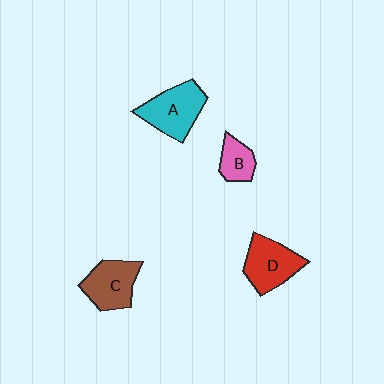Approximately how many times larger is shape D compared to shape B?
Approximately 1.8 times.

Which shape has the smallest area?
Shape B (pink).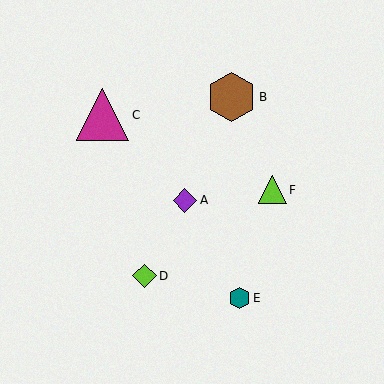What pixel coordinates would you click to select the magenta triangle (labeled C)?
Click at (102, 115) to select the magenta triangle C.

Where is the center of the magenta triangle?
The center of the magenta triangle is at (102, 115).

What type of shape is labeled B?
Shape B is a brown hexagon.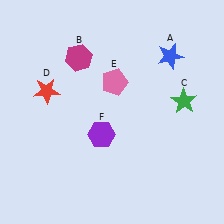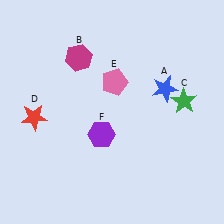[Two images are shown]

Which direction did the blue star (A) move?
The blue star (A) moved down.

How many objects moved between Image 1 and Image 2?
2 objects moved between the two images.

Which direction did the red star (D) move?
The red star (D) moved down.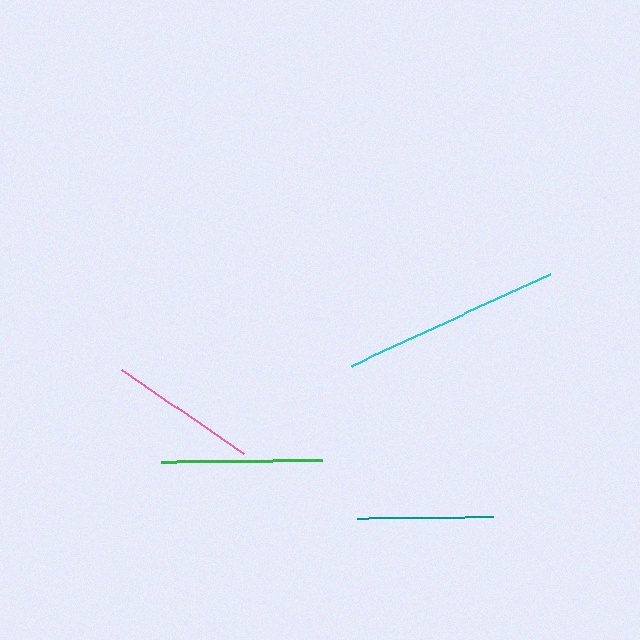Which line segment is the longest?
The cyan line is the longest at approximately 218 pixels.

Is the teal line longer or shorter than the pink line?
The pink line is longer than the teal line.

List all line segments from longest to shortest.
From longest to shortest: cyan, green, pink, teal.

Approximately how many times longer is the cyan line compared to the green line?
The cyan line is approximately 1.4 times the length of the green line.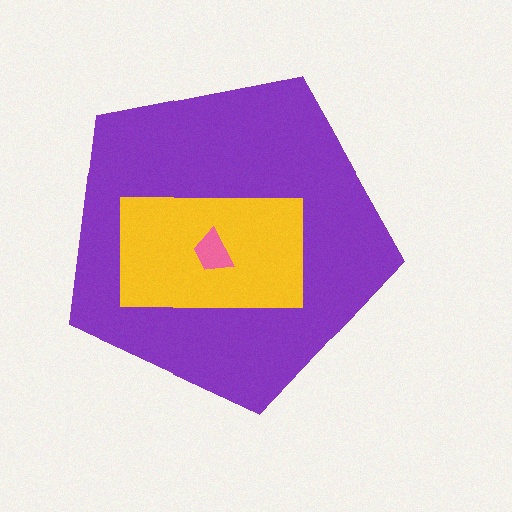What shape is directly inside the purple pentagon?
The yellow rectangle.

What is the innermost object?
The pink trapezoid.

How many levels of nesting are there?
3.